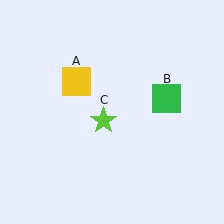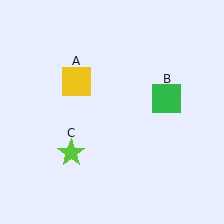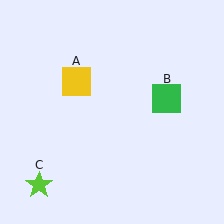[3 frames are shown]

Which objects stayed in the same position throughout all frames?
Yellow square (object A) and green square (object B) remained stationary.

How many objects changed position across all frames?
1 object changed position: lime star (object C).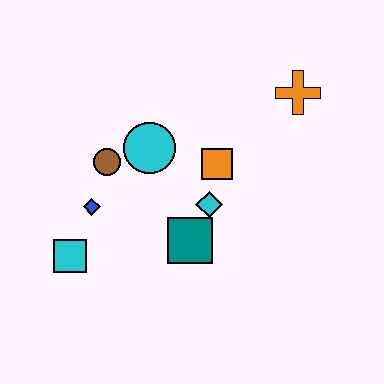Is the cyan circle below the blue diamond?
No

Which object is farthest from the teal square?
The orange cross is farthest from the teal square.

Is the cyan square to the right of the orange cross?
No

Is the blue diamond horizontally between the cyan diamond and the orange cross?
No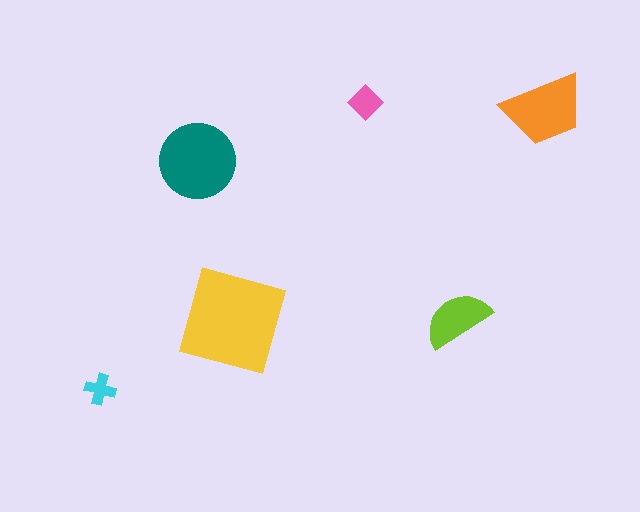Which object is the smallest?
The cyan cross.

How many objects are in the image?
There are 6 objects in the image.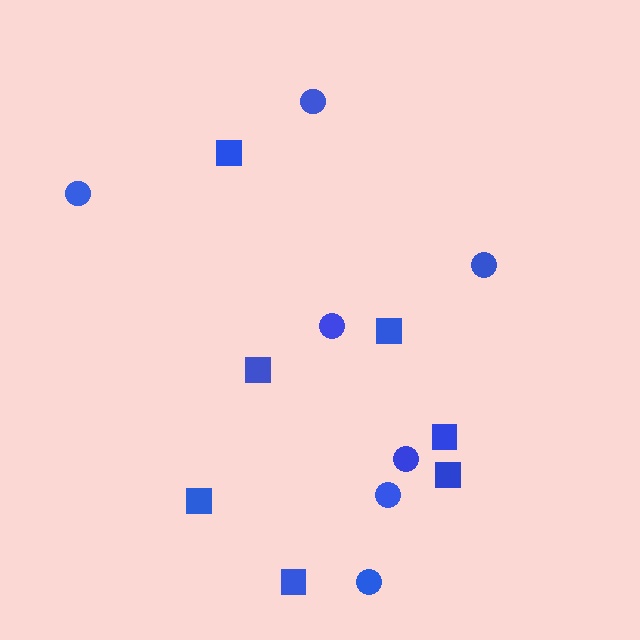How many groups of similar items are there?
There are 2 groups: one group of squares (7) and one group of circles (7).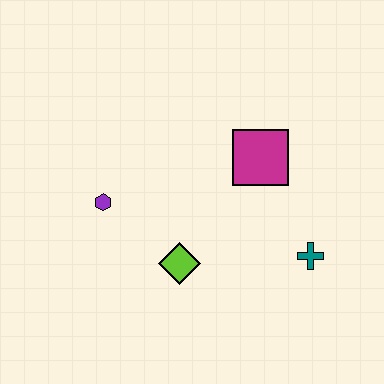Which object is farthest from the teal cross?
The purple hexagon is farthest from the teal cross.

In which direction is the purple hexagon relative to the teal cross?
The purple hexagon is to the left of the teal cross.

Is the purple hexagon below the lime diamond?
No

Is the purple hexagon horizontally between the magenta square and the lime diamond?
No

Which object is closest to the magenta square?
The teal cross is closest to the magenta square.